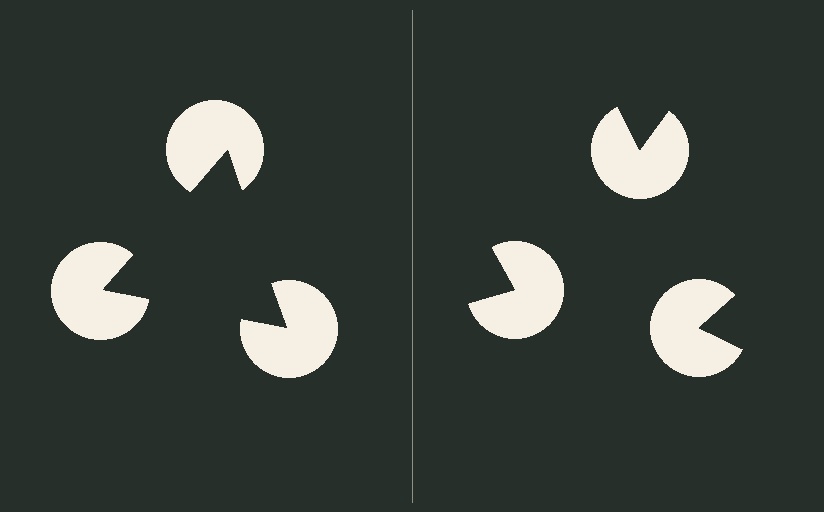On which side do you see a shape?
An illusory triangle appears on the left side. On the right side the wedge cuts are rotated, so no coherent shape forms.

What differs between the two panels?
The pac-man discs are positioned identically on both sides; only the wedge orientations differ. On the left they align to a triangle; on the right they are misaligned.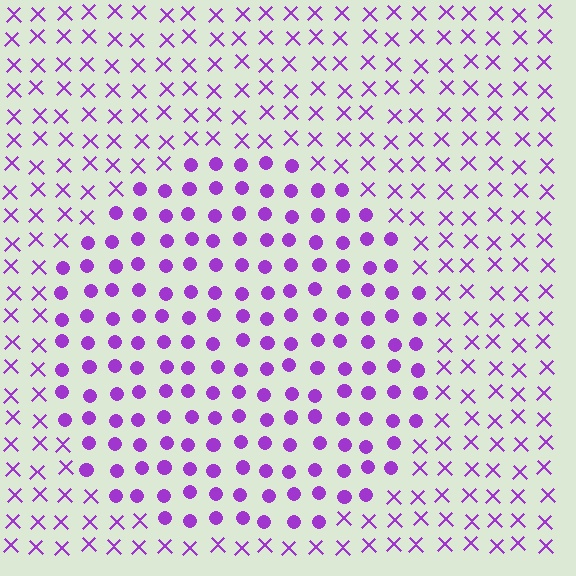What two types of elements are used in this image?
The image uses circles inside the circle region and X marks outside it.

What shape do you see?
I see a circle.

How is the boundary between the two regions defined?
The boundary is defined by a change in element shape: circles inside vs. X marks outside. All elements share the same color and spacing.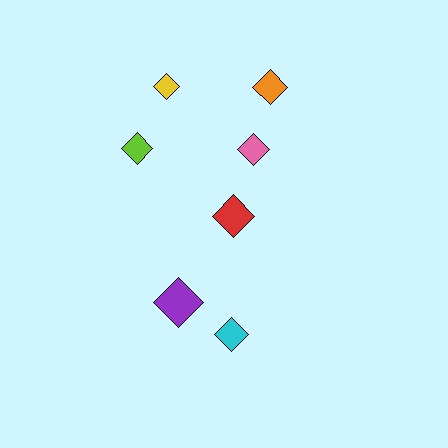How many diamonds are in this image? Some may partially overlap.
There are 7 diamonds.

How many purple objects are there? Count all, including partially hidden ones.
There is 1 purple object.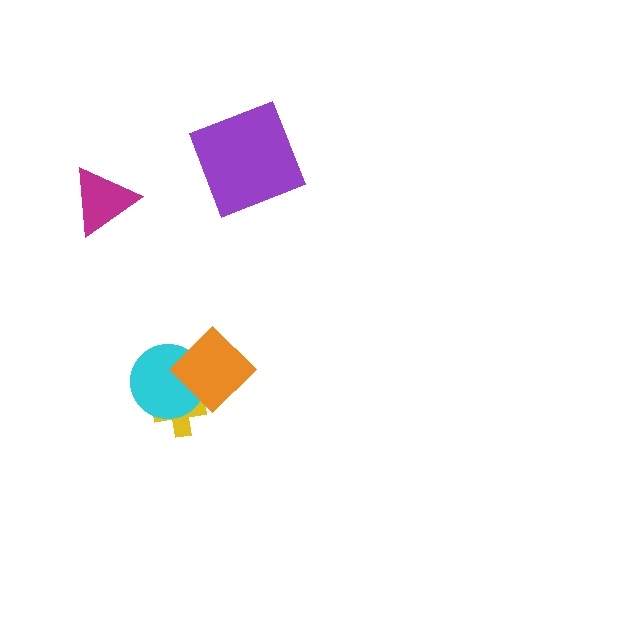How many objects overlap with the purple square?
0 objects overlap with the purple square.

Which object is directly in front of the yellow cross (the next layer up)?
The cyan circle is directly in front of the yellow cross.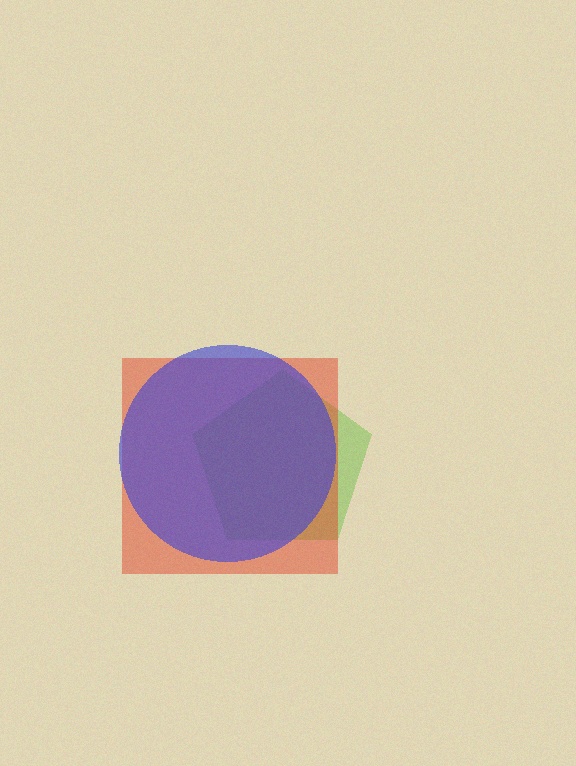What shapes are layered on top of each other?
The layered shapes are: a lime pentagon, a red square, a blue circle.